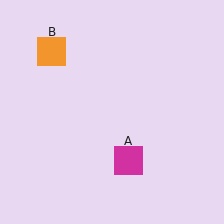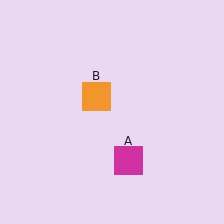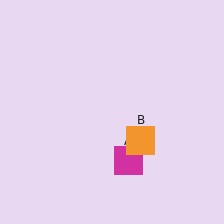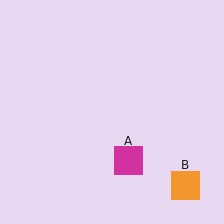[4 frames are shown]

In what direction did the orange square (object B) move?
The orange square (object B) moved down and to the right.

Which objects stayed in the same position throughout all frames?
Magenta square (object A) remained stationary.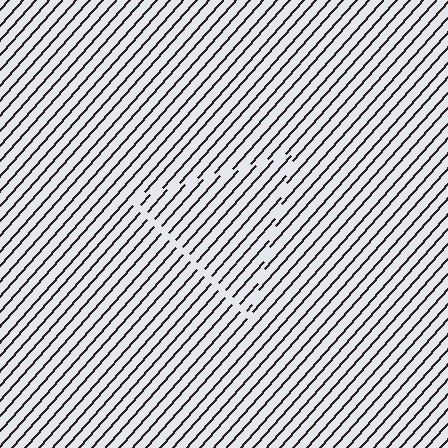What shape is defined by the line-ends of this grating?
An illusory triangle. The interior of the shape contains the same grating, shifted by half a period — the contour is defined by the phase discontinuity where line-ends from the inner and outer gratings abut.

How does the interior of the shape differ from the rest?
The interior of the shape contains the same grating, shifted by half a period — the contour is defined by the phase discontinuity where line-ends from the inner and outer gratings abut.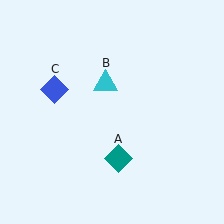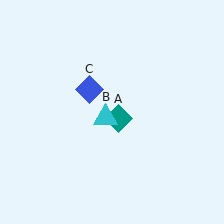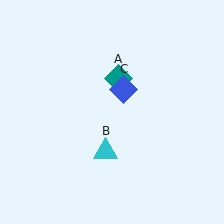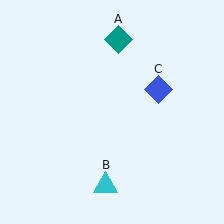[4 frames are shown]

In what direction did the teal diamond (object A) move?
The teal diamond (object A) moved up.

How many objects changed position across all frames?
3 objects changed position: teal diamond (object A), cyan triangle (object B), blue diamond (object C).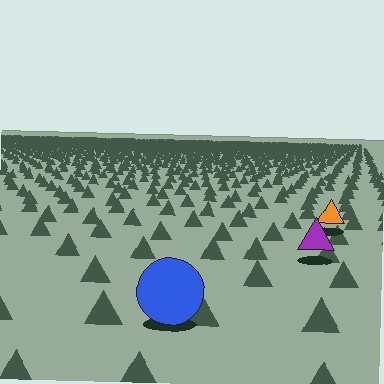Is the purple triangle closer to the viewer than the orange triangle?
Yes. The purple triangle is closer — you can tell from the texture gradient: the ground texture is coarser near it.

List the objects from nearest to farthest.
From nearest to farthest: the blue circle, the purple triangle, the orange triangle.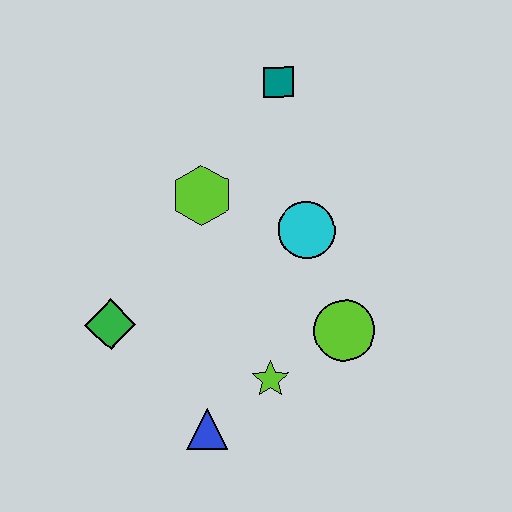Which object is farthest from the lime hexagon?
The blue triangle is farthest from the lime hexagon.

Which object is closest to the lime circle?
The lime star is closest to the lime circle.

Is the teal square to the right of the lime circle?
No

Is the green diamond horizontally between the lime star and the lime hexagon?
No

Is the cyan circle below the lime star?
No